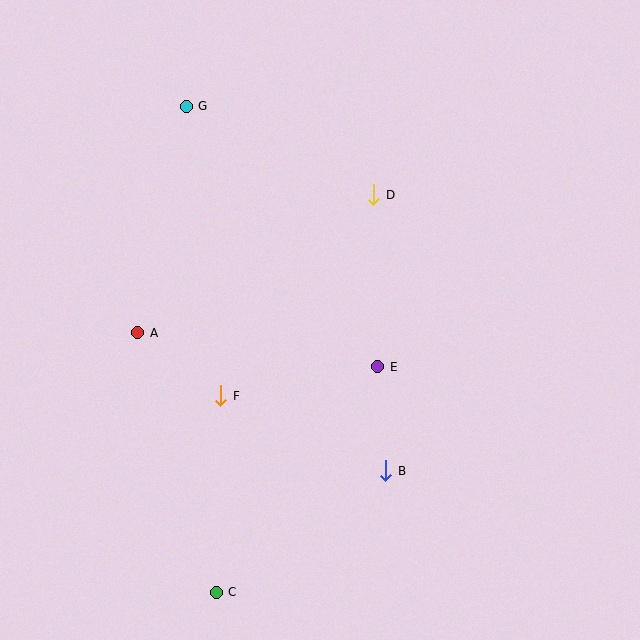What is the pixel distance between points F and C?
The distance between F and C is 196 pixels.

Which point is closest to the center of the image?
Point E at (378, 367) is closest to the center.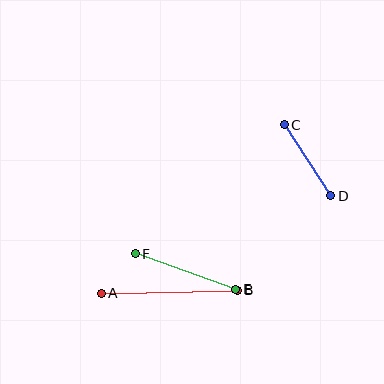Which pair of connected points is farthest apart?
Points A and B are farthest apart.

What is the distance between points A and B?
The distance is approximately 136 pixels.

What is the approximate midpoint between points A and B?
The midpoint is at approximately (169, 292) pixels.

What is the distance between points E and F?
The distance is approximately 106 pixels.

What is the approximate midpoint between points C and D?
The midpoint is at approximately (307, 160) pixels.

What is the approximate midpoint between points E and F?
The midpoint is at approximately (185, 271) pixels.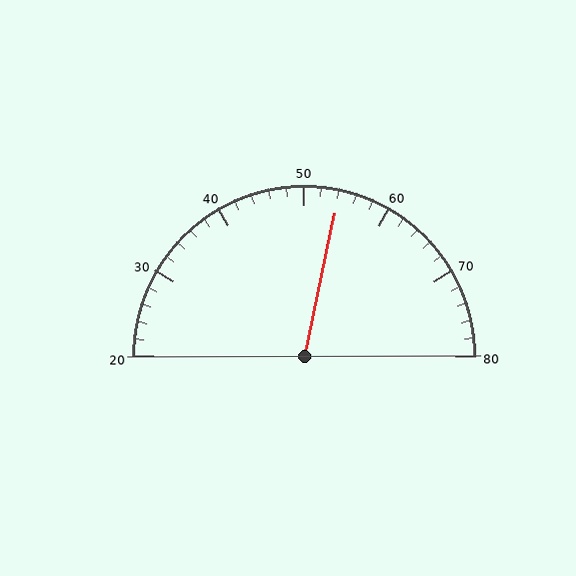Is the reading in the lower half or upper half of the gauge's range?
The reading is in the upper half of the range (20 to 80).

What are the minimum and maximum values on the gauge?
The gauge ranges from 20 to 80.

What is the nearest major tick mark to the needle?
The nearest major tick mark is 50.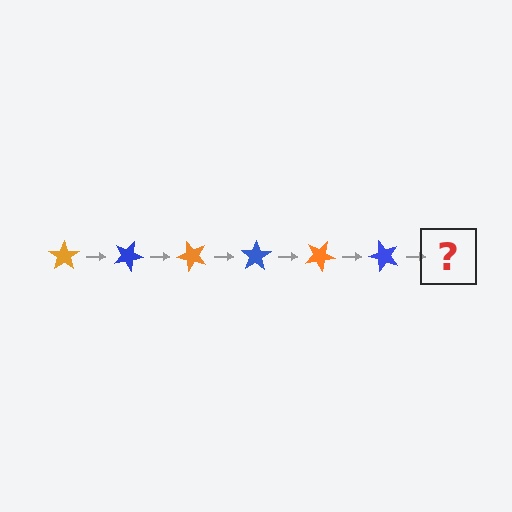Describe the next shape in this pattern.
It should be an orange star, rotated 150 degrees from the start.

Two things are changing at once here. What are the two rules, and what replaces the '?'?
The two rules are that it rotates 25 degrees each step and the color cycles through orange and blue. The '?' should be an orange star, rotated 150 degrees from the start.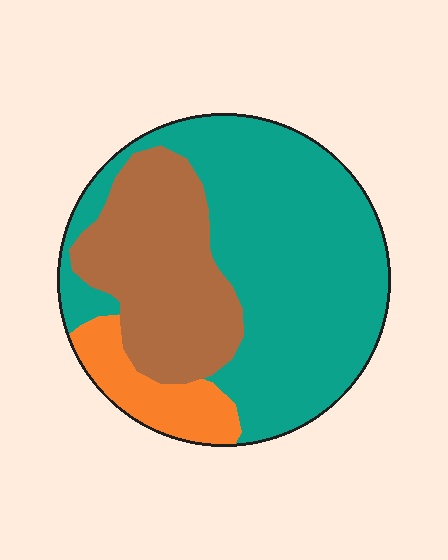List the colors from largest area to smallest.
From largest to smallest: teal, brown, orange.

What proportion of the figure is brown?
Brown takes up about one third (1/3) of the figure.